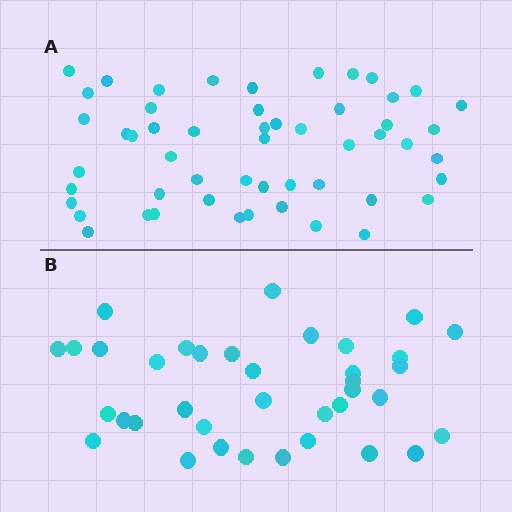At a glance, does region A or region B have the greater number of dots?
Region A (the top region) has more dots.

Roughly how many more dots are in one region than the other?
Region A has approximately 15 more dots than region B.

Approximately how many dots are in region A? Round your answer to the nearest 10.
About 50 dots. (The exact count is 53, which rounds to 50.)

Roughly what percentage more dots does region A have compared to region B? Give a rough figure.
About 45% more.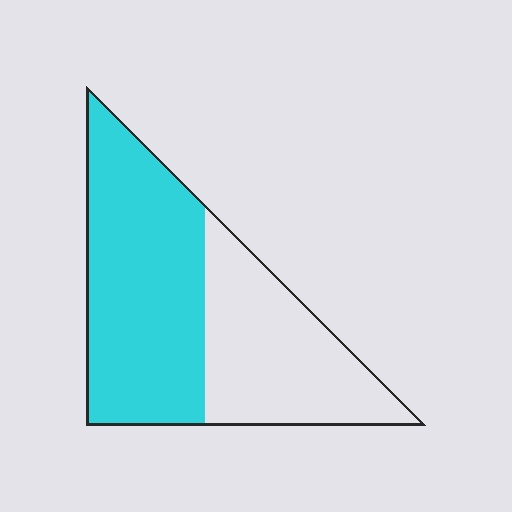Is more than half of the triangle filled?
Yes.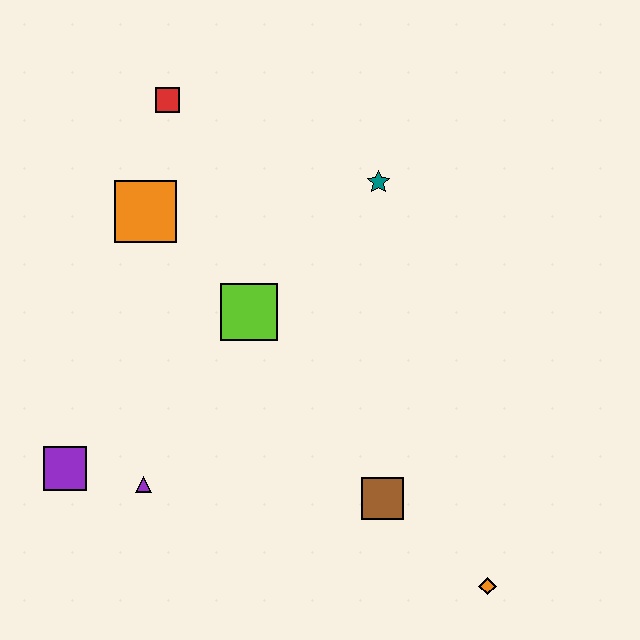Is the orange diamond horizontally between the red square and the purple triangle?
No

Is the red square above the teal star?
Yes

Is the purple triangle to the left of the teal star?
Yes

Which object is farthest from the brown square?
The red square is farthest from the brown square.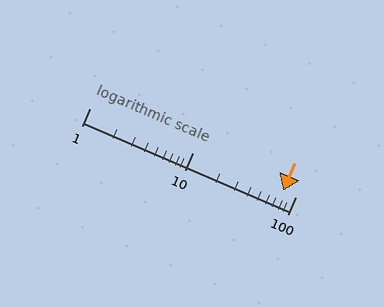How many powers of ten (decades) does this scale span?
The scale spans 2 decades, from 1 to 100.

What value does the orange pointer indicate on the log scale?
The pointer indicates approximately 75.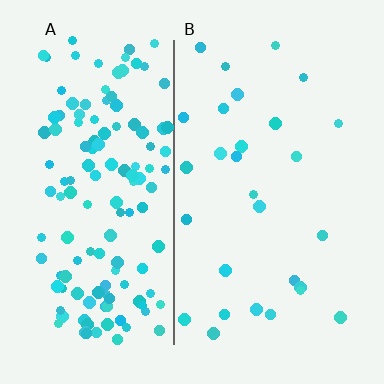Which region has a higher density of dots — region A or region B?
A (the left).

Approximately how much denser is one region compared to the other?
Approximately 4.8× — region A over region B.